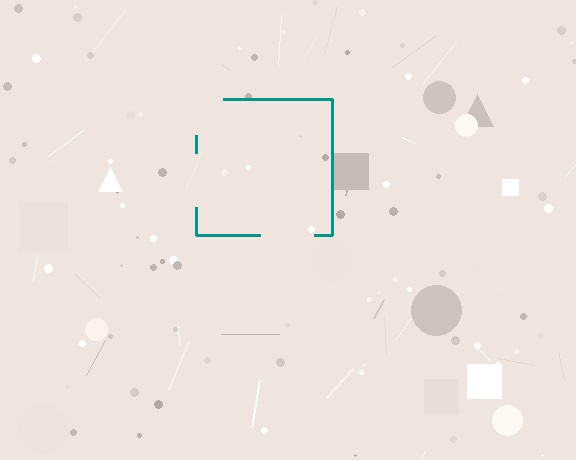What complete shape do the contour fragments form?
The contour fragments form a square.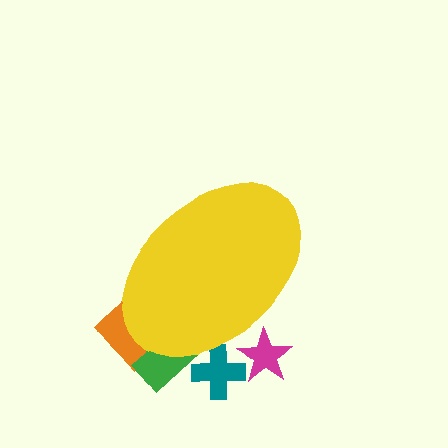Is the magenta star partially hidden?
Yes, the magenta star is partially hidden behind the yellow ellipse.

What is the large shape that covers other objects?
A yellow ellipse.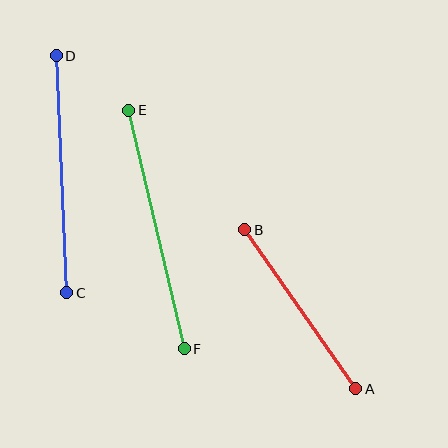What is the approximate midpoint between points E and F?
The midpoint is at approximately (157, 230) pixels.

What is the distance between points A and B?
The distance is approximately 194 pixels.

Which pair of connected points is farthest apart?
Points E and F are farthest apart.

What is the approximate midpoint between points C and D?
The midpoint is at approximately (61, 174) pixels.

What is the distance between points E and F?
The distance is approximately 245 pixels.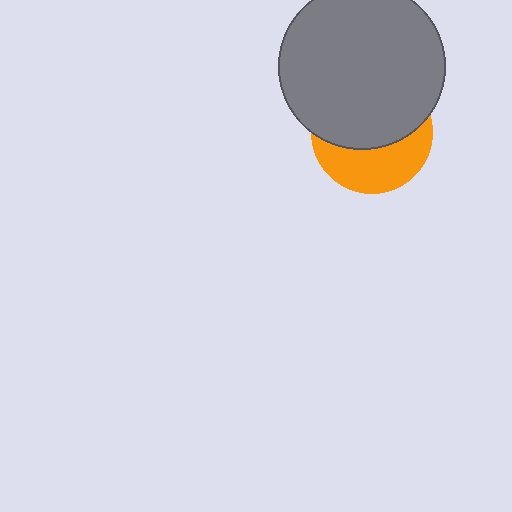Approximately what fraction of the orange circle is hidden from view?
Roughly 59% of the orange circle is hidden behind the gray circle.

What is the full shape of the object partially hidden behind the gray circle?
The partially hidden object is an orange circle.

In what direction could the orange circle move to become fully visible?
The orange circle could move down. That would shift it out from behind the gray circle entirely.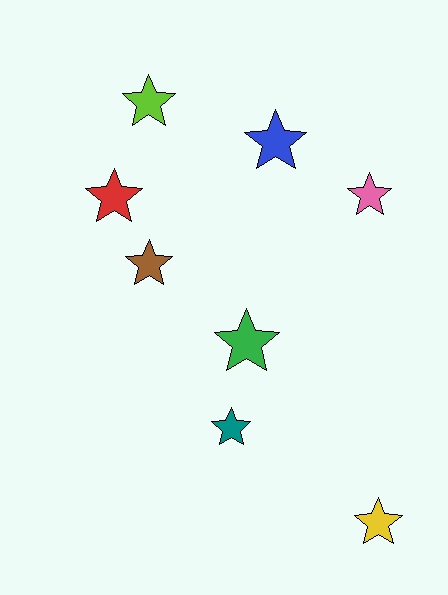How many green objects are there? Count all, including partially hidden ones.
There is 1 green object.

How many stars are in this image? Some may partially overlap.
There are 8 stars.